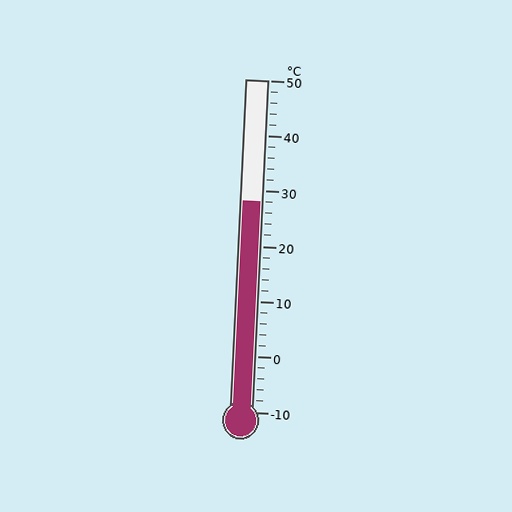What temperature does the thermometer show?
The thermometer shows approximately 28°C.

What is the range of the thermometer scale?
The thermometer scale ranges from -10°C to 50°C.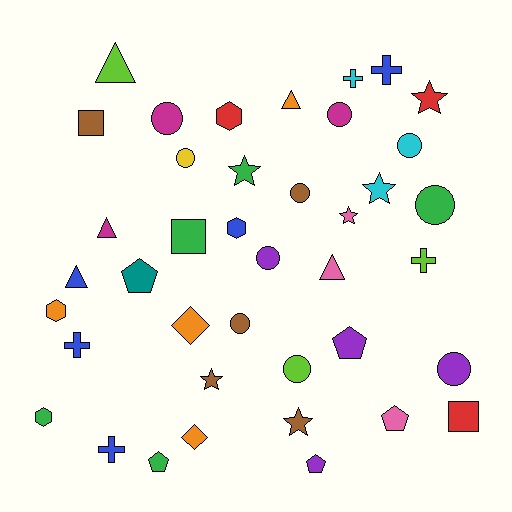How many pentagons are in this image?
There are 5 pentagons.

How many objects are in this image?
There are 40 objects.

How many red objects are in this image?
There are 3 red objects.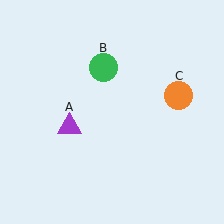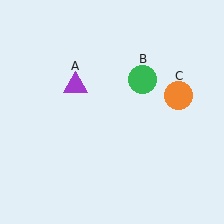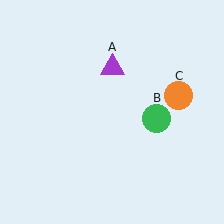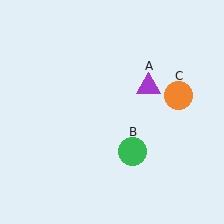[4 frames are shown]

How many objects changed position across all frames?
2 objects changed position: purple triangle (object A), green circle (object B).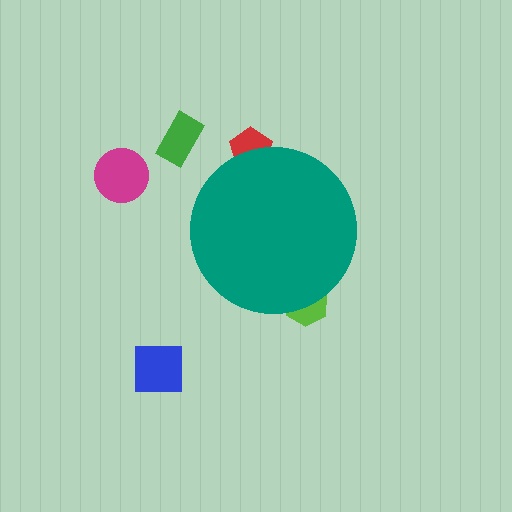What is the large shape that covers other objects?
A teal circle.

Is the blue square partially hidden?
No, the blue square is fully visible.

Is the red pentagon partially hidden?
Yes, the red pentagon is partially hidden behind the teal circle.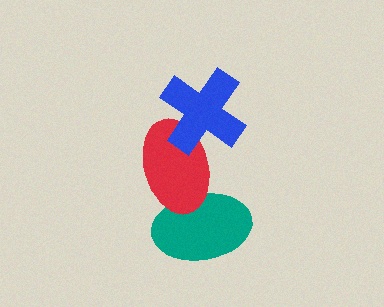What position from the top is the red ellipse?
The red ellipse is 2nd from the top.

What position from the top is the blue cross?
The blue cross is 1st from the top.